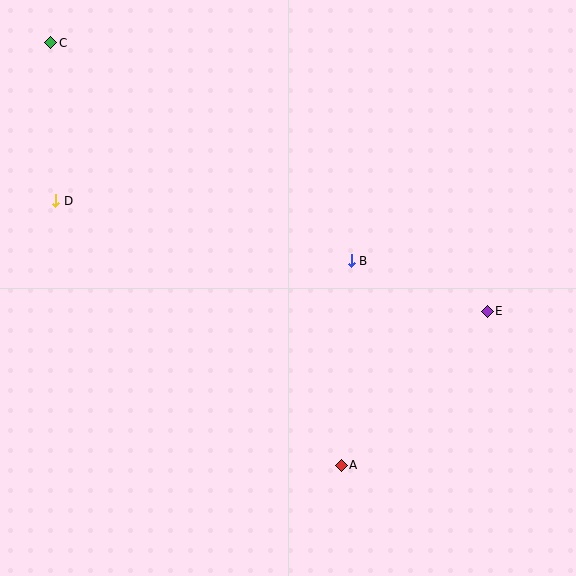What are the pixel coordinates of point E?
Point E is at (487, 311).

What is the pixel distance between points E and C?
The distance between E and C is 512 pixels.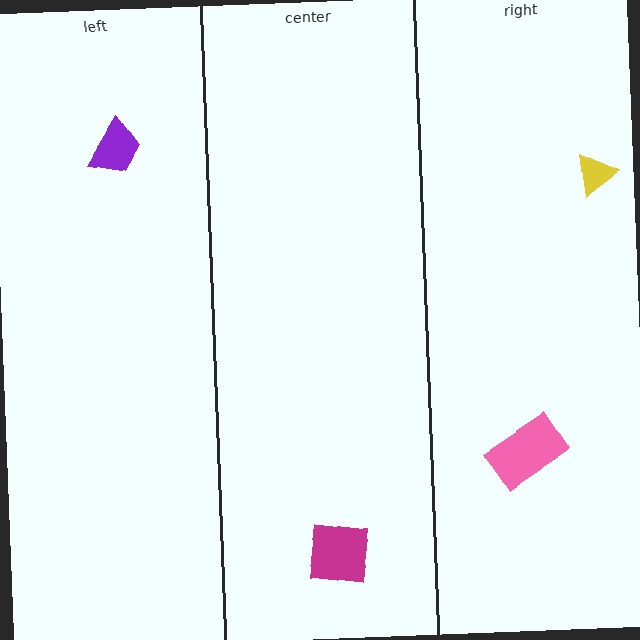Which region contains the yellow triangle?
The right region.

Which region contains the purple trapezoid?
The left region.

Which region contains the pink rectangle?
The right region.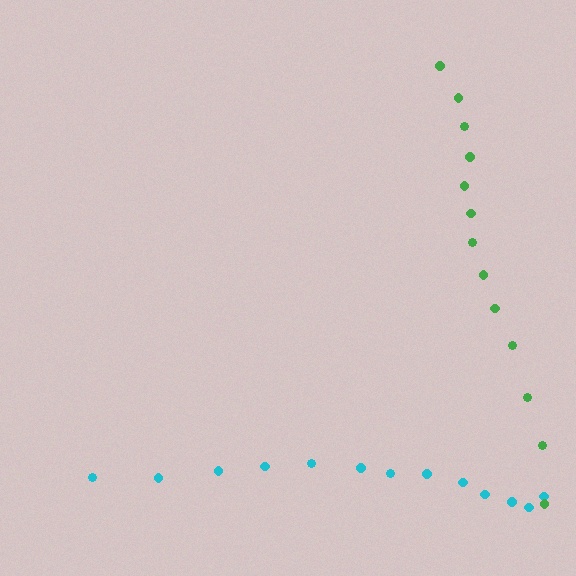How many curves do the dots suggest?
There are 2 distinct paths.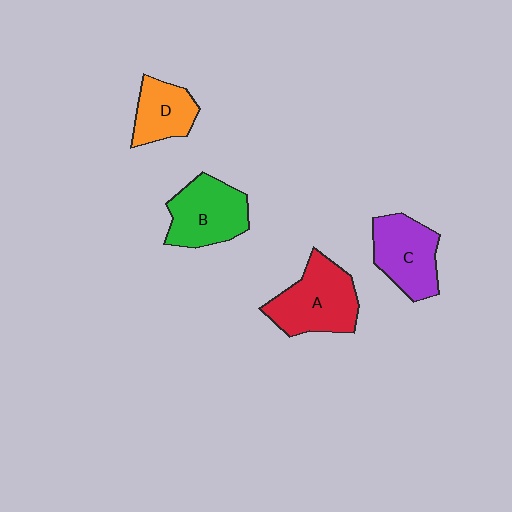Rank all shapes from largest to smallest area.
From largest to smallest: A (red), B (green), C (purple), D (orange).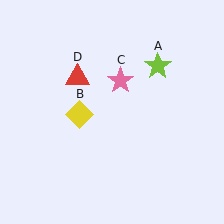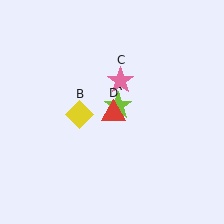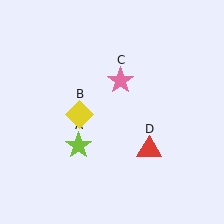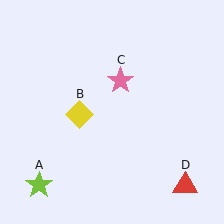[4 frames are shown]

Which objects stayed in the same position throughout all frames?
Yellow diamond (object B) and pink star (object C) remained stationary.